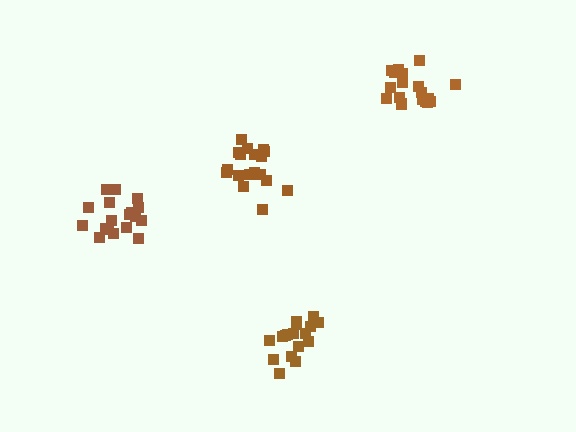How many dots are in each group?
Group 1: 17 dots, Group 2: 19 dots, Group 3: 18 dots, Group 4: 18 dots (72 total).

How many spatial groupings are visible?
There are 4 spatial groupings.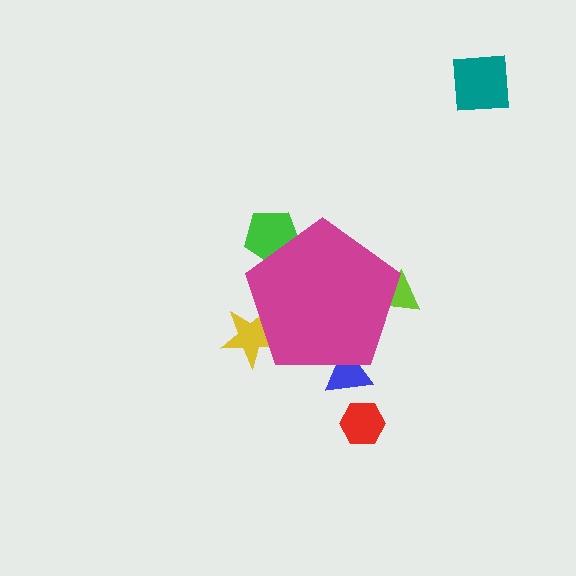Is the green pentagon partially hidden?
Yes, the green pentagon is partially hidden behind the magenta pentagon.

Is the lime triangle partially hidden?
Yes, the lime triangle is partially hidden behind the magenta pentagon.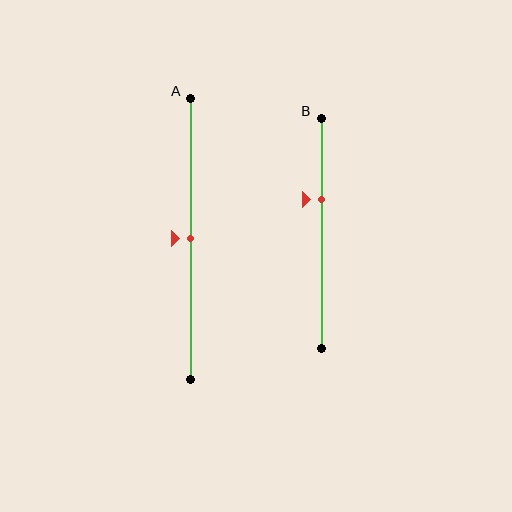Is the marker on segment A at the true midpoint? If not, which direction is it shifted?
Yes, the marker on segment A is at the true midpoint.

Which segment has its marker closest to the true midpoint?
Segment A has its marker closest to the true midpoint.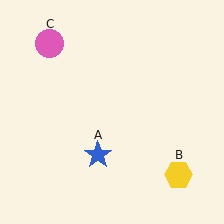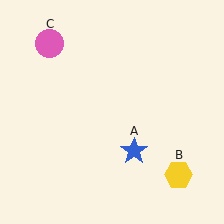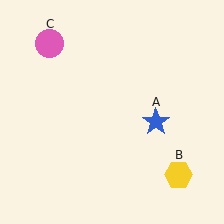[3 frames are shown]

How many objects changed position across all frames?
1 object changed position: blue star (object A).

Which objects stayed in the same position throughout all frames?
Yellow hexagon (object B) and pink circle (object C) remained stationary.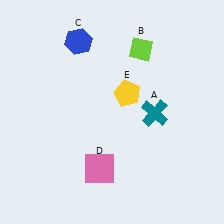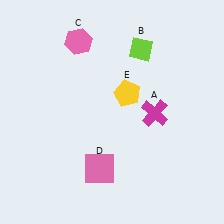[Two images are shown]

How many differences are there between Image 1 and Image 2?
There are 2 differences between the two images.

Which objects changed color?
A changed from teal to magenta. C changed from blue to pink.